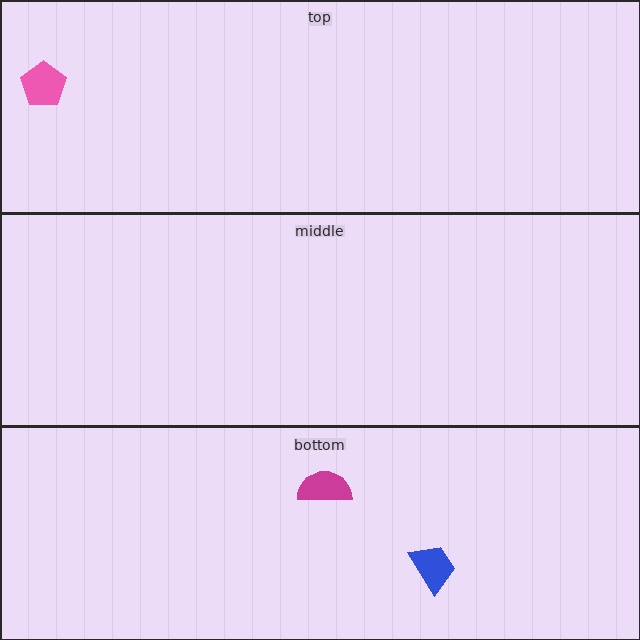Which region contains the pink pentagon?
The top region.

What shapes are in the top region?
The pink pentagon.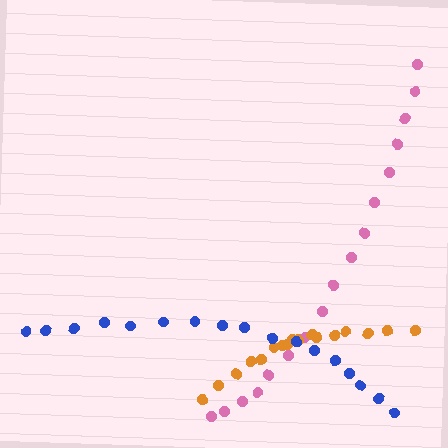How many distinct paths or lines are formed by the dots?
There are 3 distinct paths.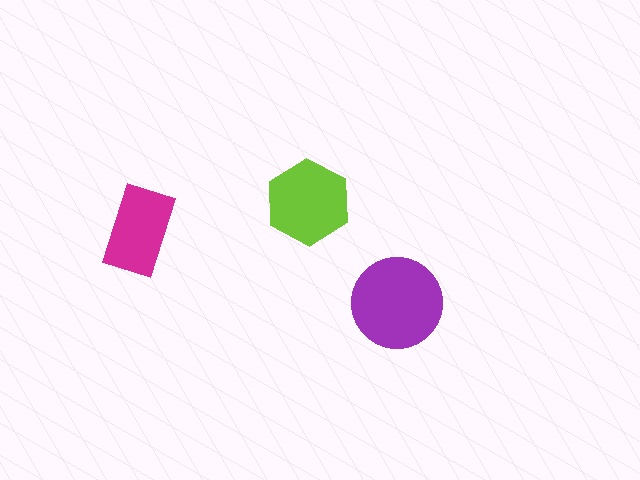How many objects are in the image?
There are 3 objects in the image.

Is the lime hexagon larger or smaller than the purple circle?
Smaller.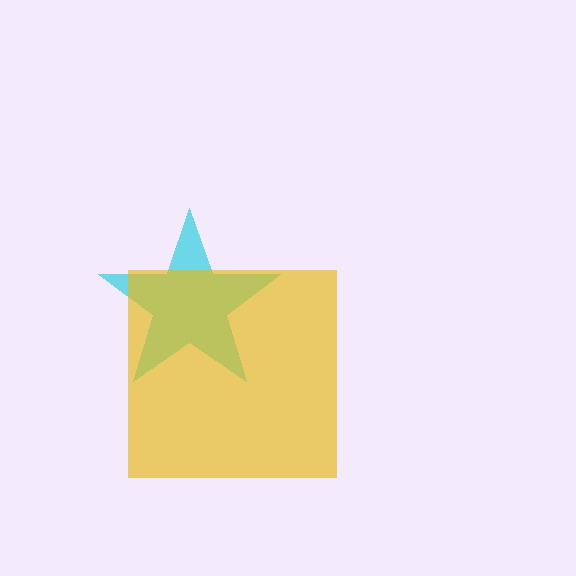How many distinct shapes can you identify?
There are 2 distinct shapes: a cyan star, a yellow square.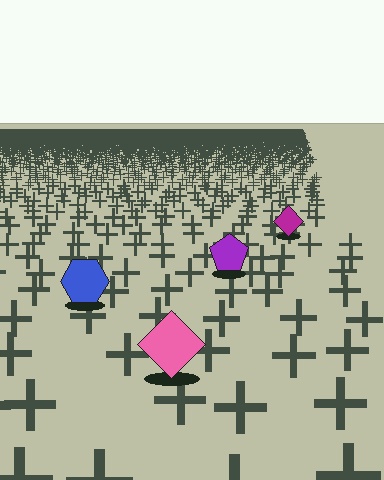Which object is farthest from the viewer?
The magenta diamond is farthest from the viewer. It appears smaller and the ground texture around it is denser.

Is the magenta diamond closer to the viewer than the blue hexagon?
No. The blue hexagon is closer — you can tell from the texture gradient: the ground texture is coarser near it.